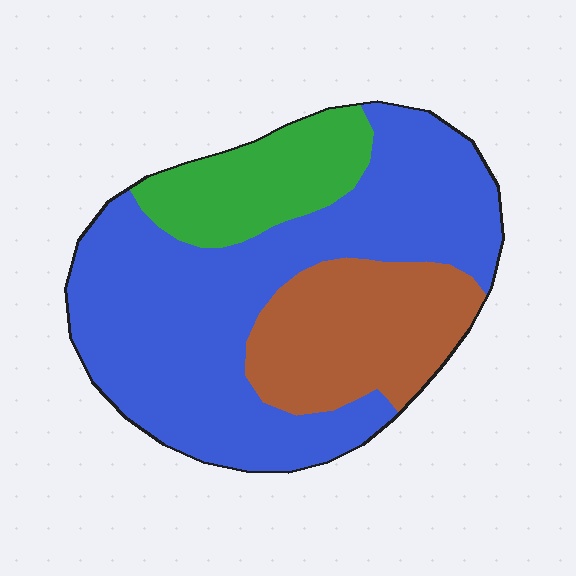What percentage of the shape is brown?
Brown covers around 25% of the shape.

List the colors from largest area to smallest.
From largest to smallest: blue, brown, green.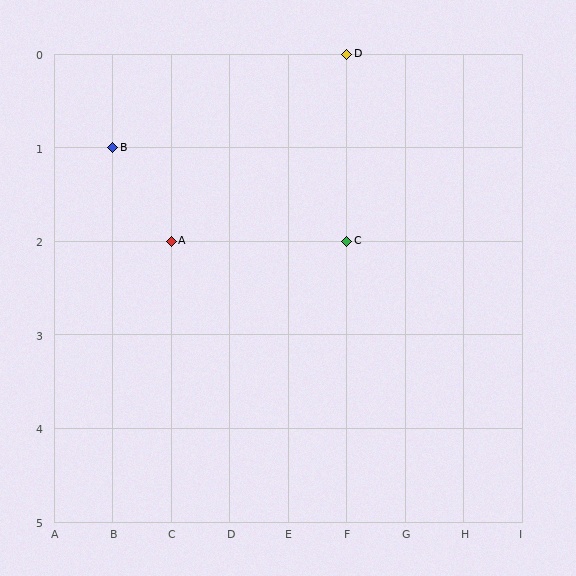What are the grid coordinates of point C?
Point C is at grid coordinates (F, 2).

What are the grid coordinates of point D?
Point D is at grid coordinates (F, 0).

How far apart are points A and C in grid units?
Points A and C are 3 columns apart.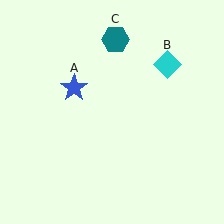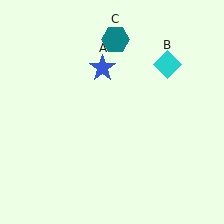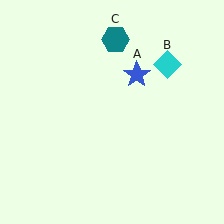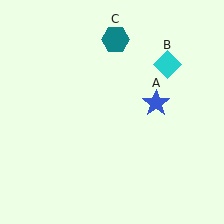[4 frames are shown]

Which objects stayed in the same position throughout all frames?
Cyan diamond (object B) and teal hexagon (object C) remained stationary.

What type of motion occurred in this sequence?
The blue star (object A) rotated clockwise around the center of the scene.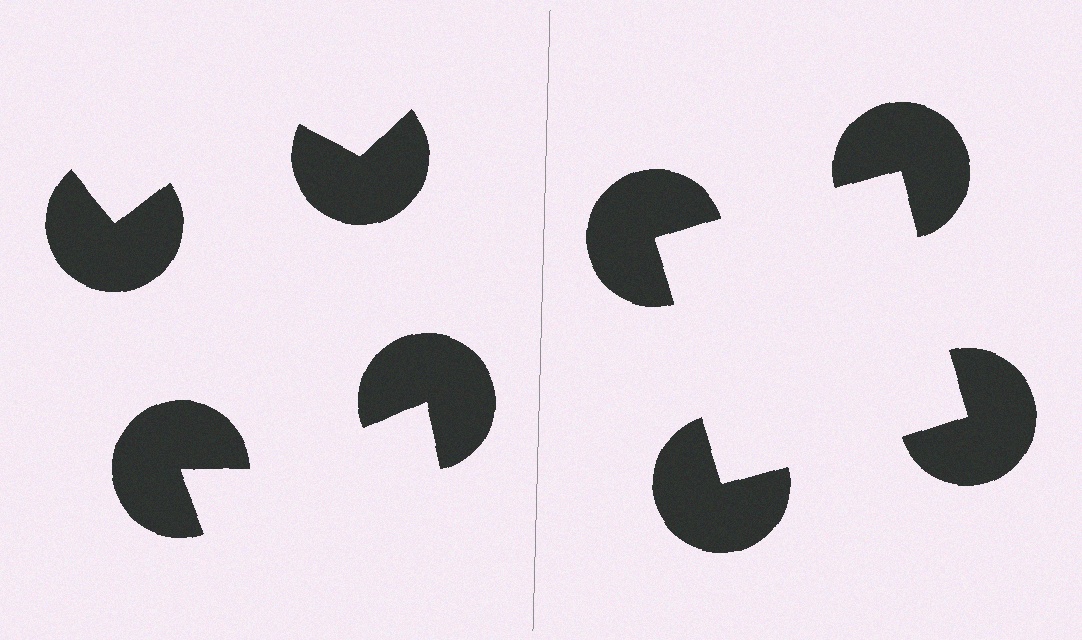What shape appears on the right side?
An illusory square.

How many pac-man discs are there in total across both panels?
8 — 4 on each side.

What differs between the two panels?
The pac-man discs are positioned identically on both sides; only the wedge orientations differ. On the right they align to a square; on the left they are misaligned.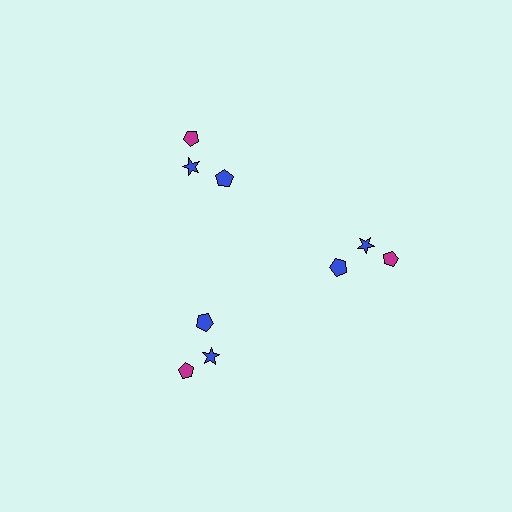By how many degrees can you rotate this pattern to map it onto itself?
The pattern maps onto itself every 120 degrees of rotation.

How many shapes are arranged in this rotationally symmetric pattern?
There are 9 shapes, arranged in 3 groups of 3.